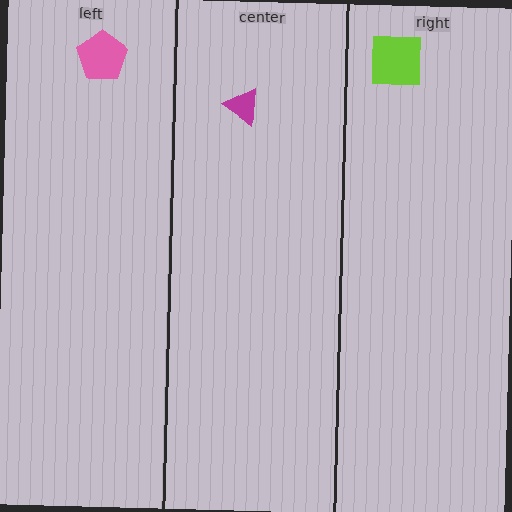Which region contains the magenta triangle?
The center region.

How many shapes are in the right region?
1.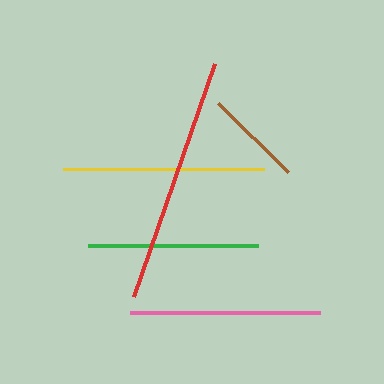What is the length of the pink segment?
The pink segment is approximately 190 pixels long.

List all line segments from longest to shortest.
From longest to shortest: red, yellow, pink, green, brown.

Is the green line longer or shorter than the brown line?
The green line is longer than the brown line.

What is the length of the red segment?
The red segment is approximately 247 pixels long.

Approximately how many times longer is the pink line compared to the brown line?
The pink line is approximately 1.9 times the length of the brown line.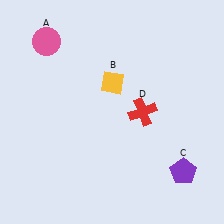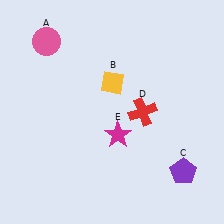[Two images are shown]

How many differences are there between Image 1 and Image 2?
There is 1 difference between the two images.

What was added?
A magenta star (E) was added in Image 2.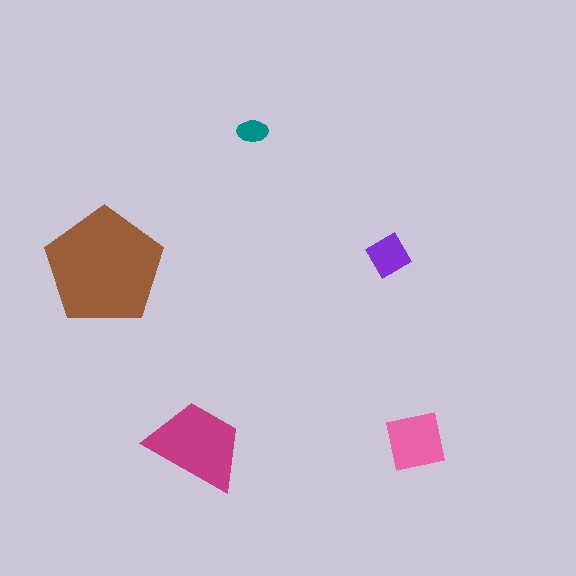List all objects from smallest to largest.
The teal ellipse, the purple diamond, the pink square, the magenta trapezoid, the brown pentagon.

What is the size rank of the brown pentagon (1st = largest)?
1st.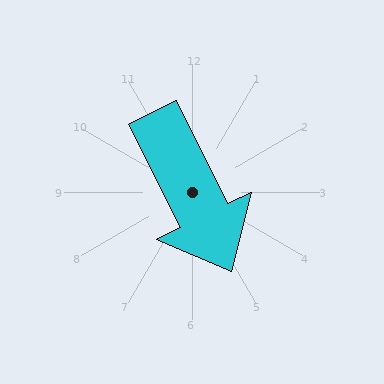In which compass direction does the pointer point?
Southeast.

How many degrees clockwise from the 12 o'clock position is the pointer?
Approximately 154 degrees.